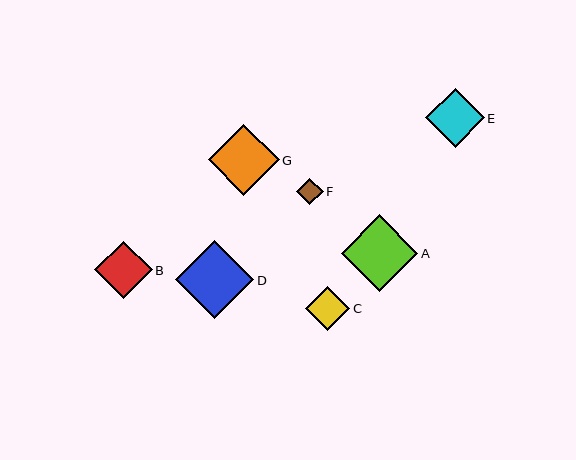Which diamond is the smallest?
Diamond F is the smallest with a size of approximately 27 pixels.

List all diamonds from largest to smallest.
From largest to smallest: D, A, G, E, B, C, F.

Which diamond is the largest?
Diamond D is the largest with a size of approximately 78 pixels.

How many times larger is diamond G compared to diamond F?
Diamond G is approximately 2.7 times the size of diamond F.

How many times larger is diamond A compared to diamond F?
Diamond A is approximately 2.9 times the size of diamond F.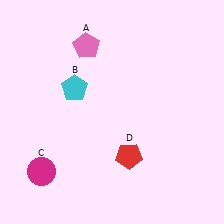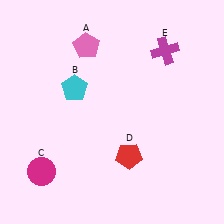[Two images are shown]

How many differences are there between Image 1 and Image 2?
There is 1 difference between the two images.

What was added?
A magenta cross (E) was added in Image 2.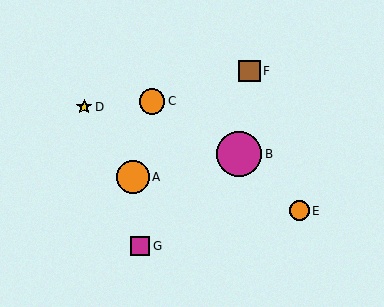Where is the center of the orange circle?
The center of the orange circle is at (299, 211).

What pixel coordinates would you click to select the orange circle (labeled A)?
Click at (133, 177) to select the orange circle A.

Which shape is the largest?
The magenta circle (labeled B) is the largest.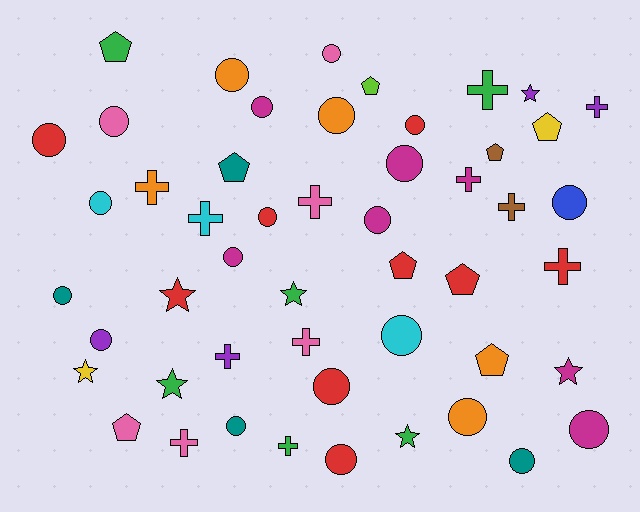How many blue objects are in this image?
There is 1 blue object.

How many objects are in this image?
There are 50 objects.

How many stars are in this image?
There are 7 stars.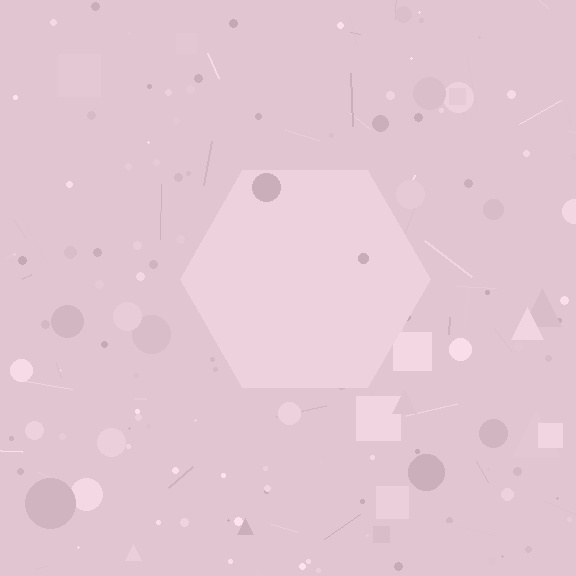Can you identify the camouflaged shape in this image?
The camouflaged shape is a hexagon.